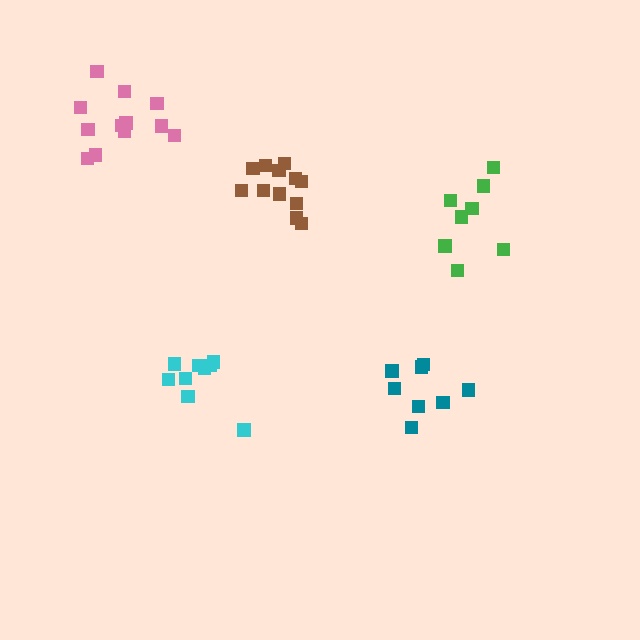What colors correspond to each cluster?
The clusters are colored: cyan, green, brown, teal, pink.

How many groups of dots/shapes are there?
There are 5 groups.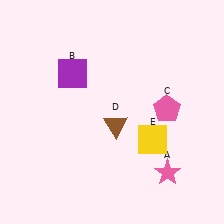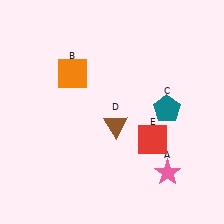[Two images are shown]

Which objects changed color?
B changed from purple to orange. C changed from pink to teal. E changed from yellow to red.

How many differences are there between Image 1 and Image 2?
There are 3 differences between the two images.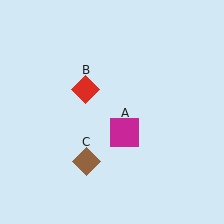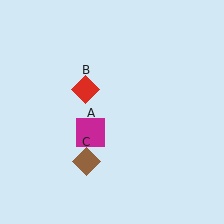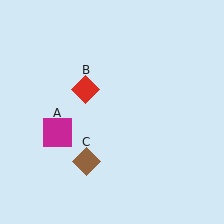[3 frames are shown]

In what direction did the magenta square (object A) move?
The magenta square (object A) moved left.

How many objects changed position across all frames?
1 object changed position: magenta square (object A).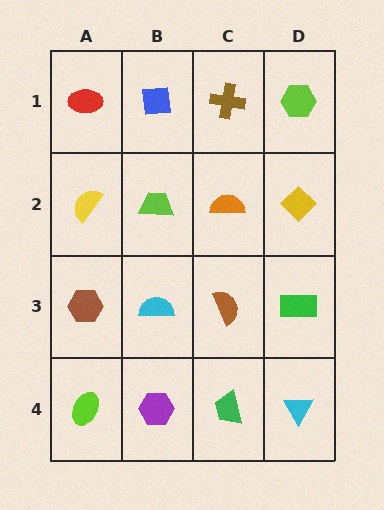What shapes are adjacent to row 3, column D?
A yellow diamond (row 2, column D), a cyan triangle (row 4, column D), a brown semicircle (row 3, column C).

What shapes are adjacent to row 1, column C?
An orange semicircle (row 2, column C), a blue square (row 1, column B), a lime hexagon (row 1, column D).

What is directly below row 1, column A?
A yellow semicircle.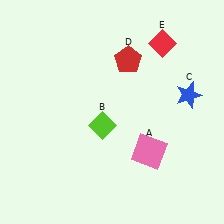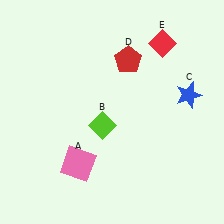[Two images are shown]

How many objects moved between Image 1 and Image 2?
1 object moved between the two images.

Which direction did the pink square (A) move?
The pink square (A) moved left.